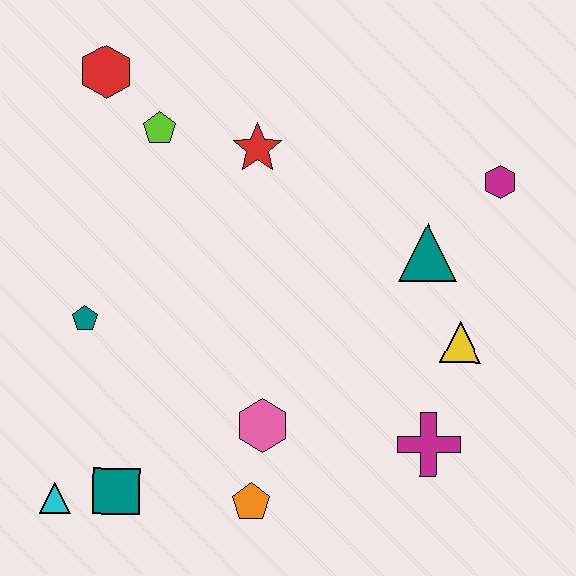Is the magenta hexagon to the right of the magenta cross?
Yes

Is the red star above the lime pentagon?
No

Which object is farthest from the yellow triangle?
The red hexagon is farthest from the yellow triangle.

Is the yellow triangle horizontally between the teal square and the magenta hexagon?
Yes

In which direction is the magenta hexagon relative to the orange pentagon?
The magenta hexagon is above the orange pentagon.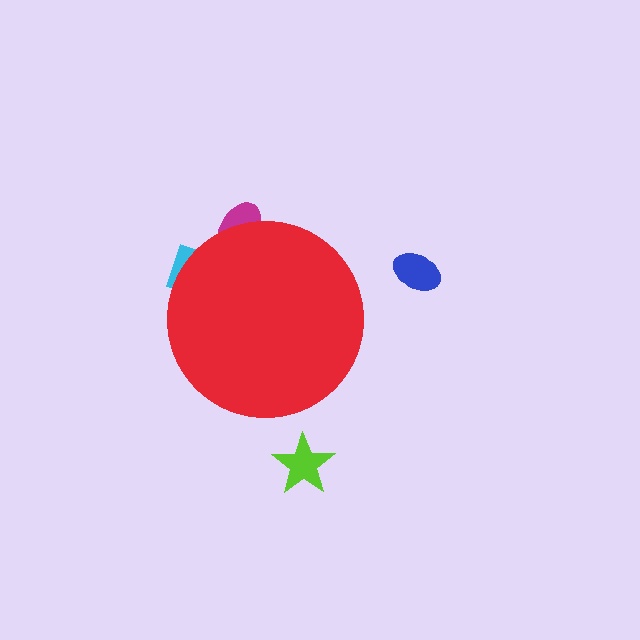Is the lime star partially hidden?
No, the lime star is fully visible.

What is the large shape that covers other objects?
A red circle.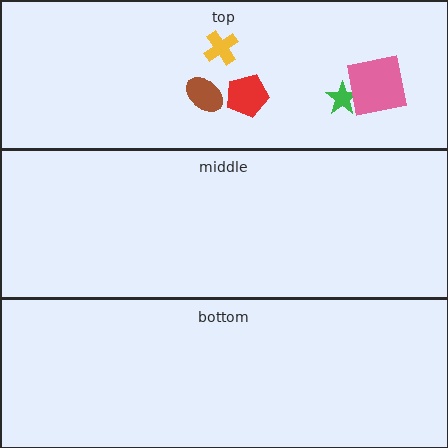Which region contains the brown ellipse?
The top region.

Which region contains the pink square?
The top region.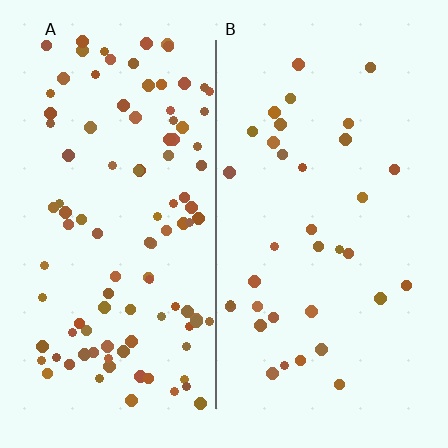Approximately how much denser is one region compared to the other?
Approximately 3.0× — region A over region B.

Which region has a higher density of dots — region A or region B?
A (the left).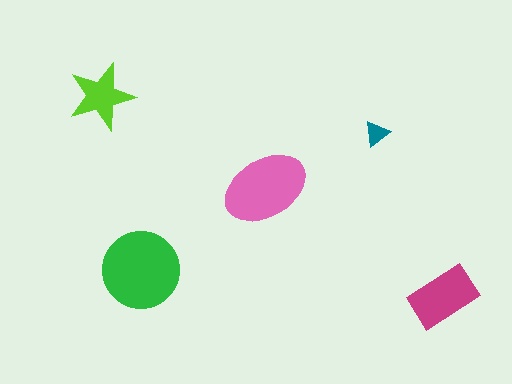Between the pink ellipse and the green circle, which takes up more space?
The green circle.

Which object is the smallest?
The teal triangle.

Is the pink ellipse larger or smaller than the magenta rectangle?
Larger.